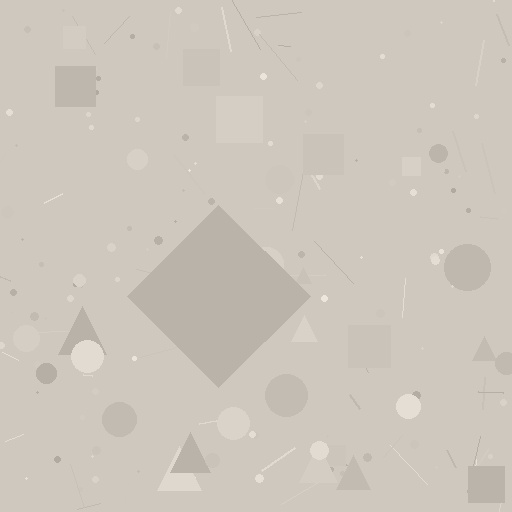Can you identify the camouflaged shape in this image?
The camouflaged shape is a diamond.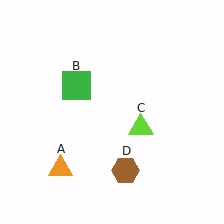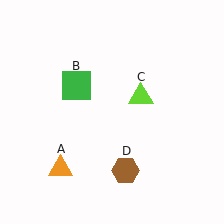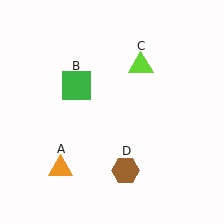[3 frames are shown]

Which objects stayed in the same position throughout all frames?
Orange triangle (object A) and green square (object B) and brown hexagon (object D) remained stationary.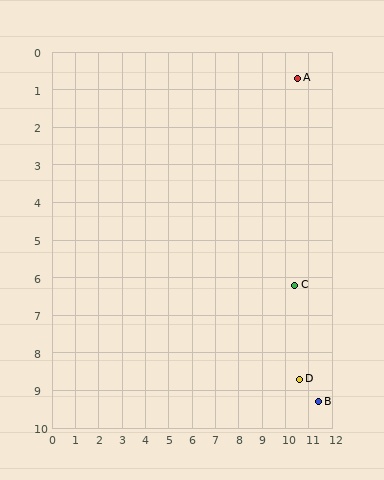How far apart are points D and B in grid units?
Points D and B are about 1.0 grid units apart.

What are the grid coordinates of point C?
Point C is at approximately (10.4, 6.2).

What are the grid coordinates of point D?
Point D is at approximately (10.6, 8.7).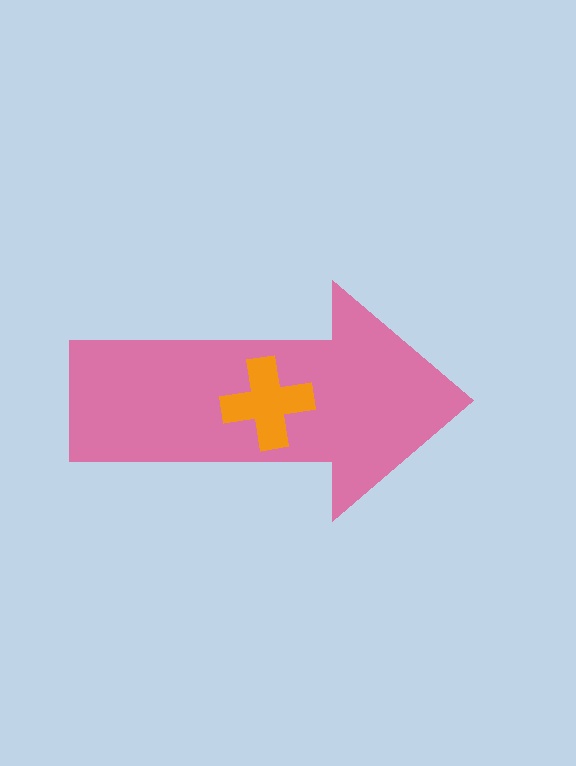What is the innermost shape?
The orange cross.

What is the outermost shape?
The pink arrow.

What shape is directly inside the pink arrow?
The orange cross.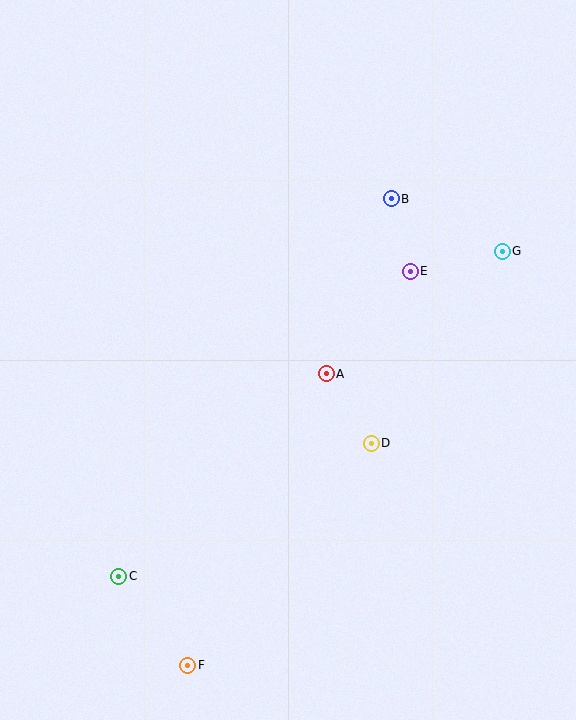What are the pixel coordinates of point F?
Point F is at (188, 665).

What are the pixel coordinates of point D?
Point D is at (371, 443).